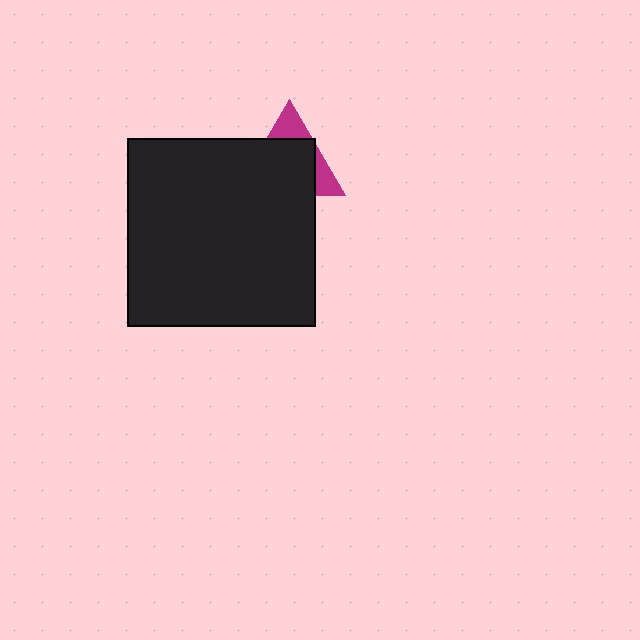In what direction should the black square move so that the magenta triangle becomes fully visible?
The black square should move down. That is the shortest direction to clear the overlap and leave the magenta triangle fully visible.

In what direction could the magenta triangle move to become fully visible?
The magenta triangle could move up. That would shift it out from behind the black square entirely.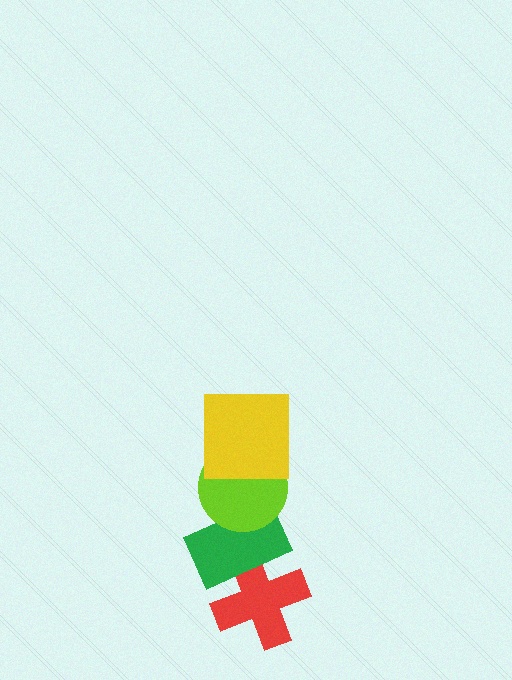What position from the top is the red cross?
The red cross is 4th from the top.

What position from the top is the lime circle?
The lime circle is 2nd from the top.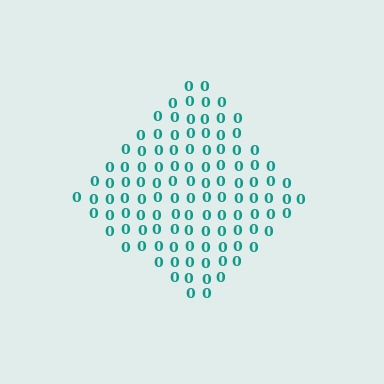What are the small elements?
The small elements are digit 0's.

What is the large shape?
The large shape is a diamond.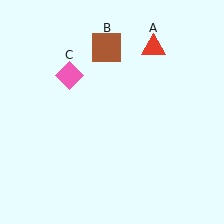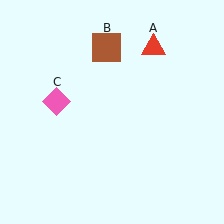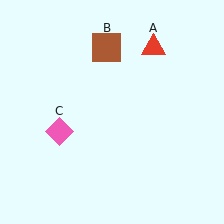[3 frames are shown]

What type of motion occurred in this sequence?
The pink diamond (object C) rotated counterclockwise around the center of the scene.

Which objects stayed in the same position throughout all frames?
Red triangle (object A) and brown square (object B) remained stationary.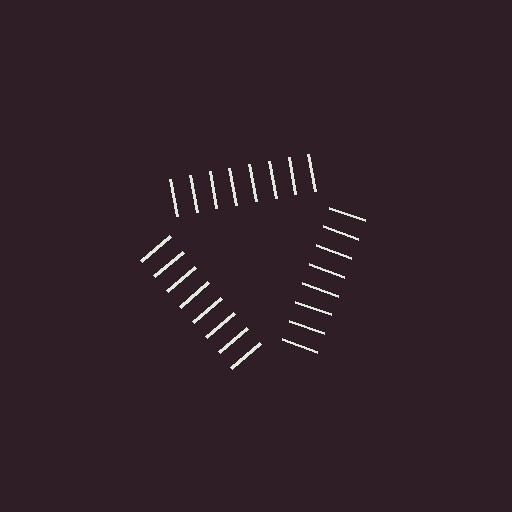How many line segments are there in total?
24 — 8 along each of the 3 edges.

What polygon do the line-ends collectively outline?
An illusory triangle — the line segments terminate on its edges but no continuous stroke is drawn.